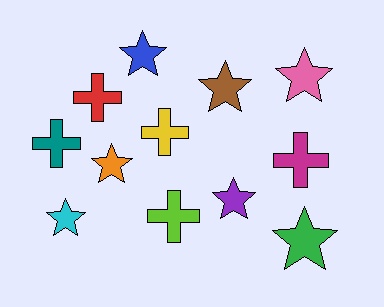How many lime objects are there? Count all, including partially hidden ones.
There is 1 lime object.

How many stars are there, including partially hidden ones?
There are 7 stars.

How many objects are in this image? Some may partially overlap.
There are 12 objects.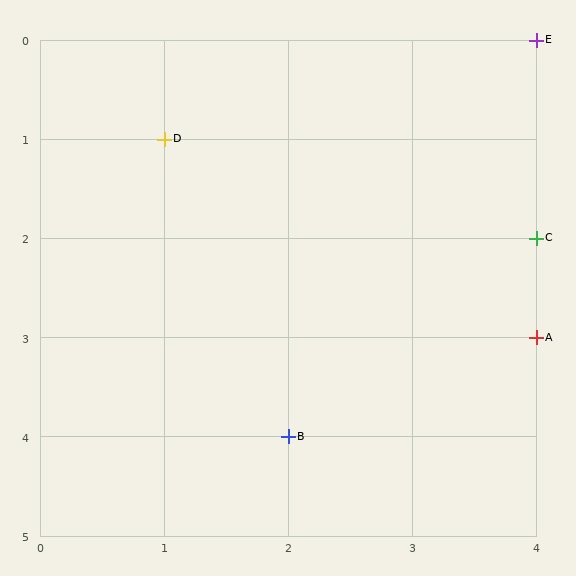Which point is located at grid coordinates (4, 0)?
Point E is at (4, 0).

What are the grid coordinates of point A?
Point A is at grid coordinates (4, 3).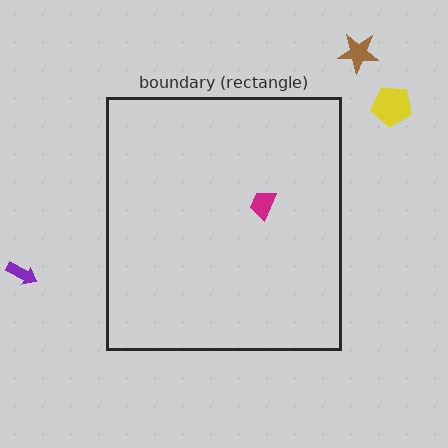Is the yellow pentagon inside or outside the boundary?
Outside.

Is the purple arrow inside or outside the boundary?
Outside.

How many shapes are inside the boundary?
1 inside, 3 outside.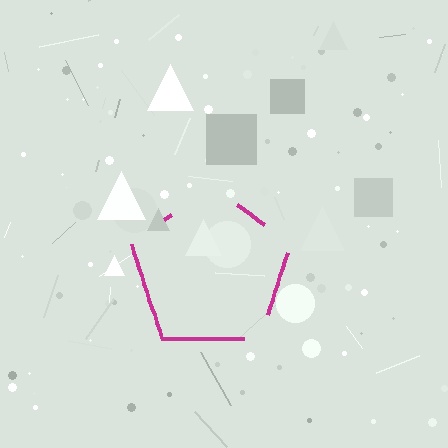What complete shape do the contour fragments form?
The contour fragments form a pentagon.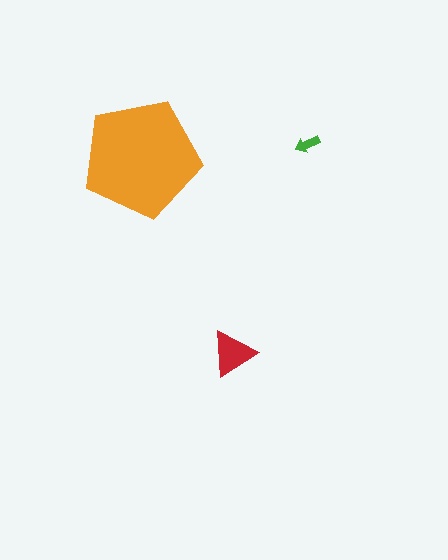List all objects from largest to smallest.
The orange pentagon, the red triangle, the green arrow.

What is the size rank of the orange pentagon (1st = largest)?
1st.